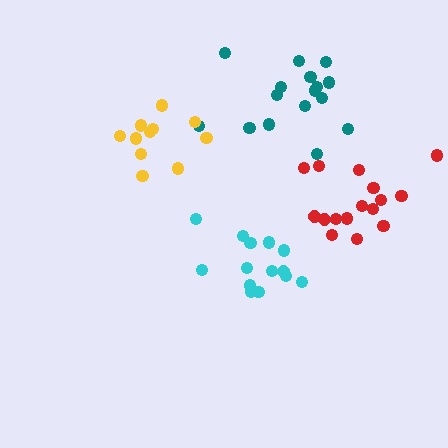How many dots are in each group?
Group 1: 16 dots, Group 2: 11 dots, Group 3: 16 dots, Group 4: 14 dots (57 total).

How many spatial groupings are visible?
There are 4 spatial groupings.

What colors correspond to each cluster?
The clusters are colored: teal, yellow, red, cyan.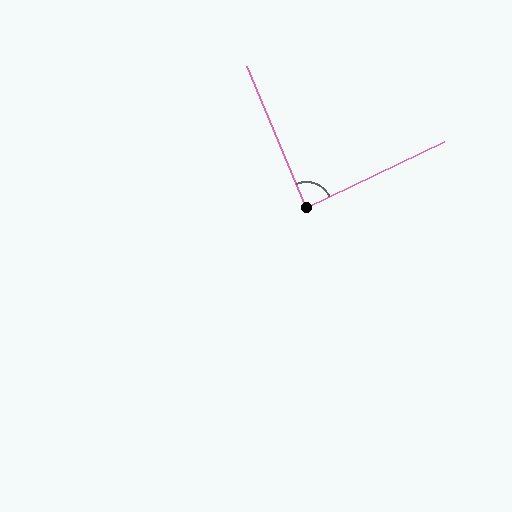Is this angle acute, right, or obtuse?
It is approximately a right angle.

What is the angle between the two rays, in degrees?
Approximately 87 degrees.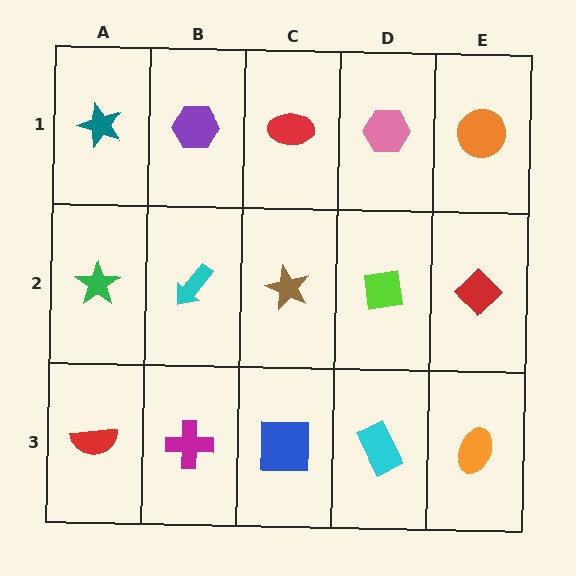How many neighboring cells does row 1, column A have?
2.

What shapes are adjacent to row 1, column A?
A green star (row 2, column A), a purple hexagon (row 1, column B).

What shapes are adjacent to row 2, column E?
An orange circle (row 1, column E), an orange ellipse (row 3, column E), a lime square (row 2, column D).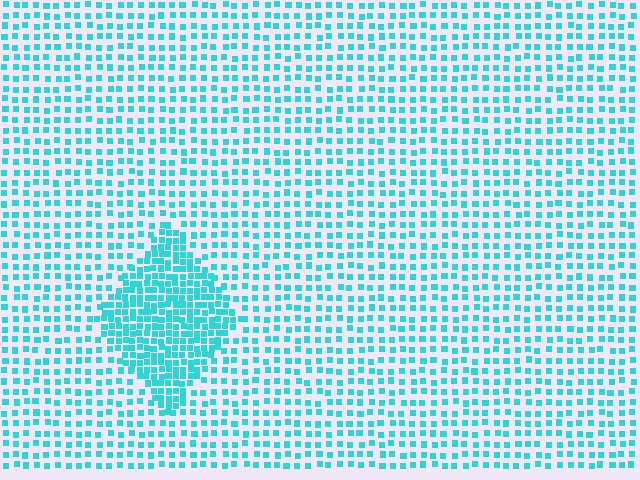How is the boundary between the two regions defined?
The boundary is defined by a change in element density (approximately 2.1x ratio). All elements are the same color, size, and shape.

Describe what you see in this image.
The image contains small cyan elements arranged at two different densities. A diamond-shaped region is visible where the elements are more densely packed than the surrounding area.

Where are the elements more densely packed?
The elements are more densely packed inside the diamond boundary.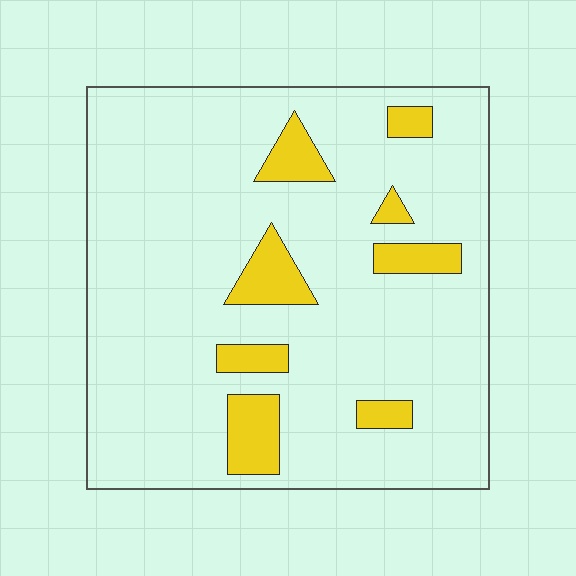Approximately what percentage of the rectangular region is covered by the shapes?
Approximately 10%.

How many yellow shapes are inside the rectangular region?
8.